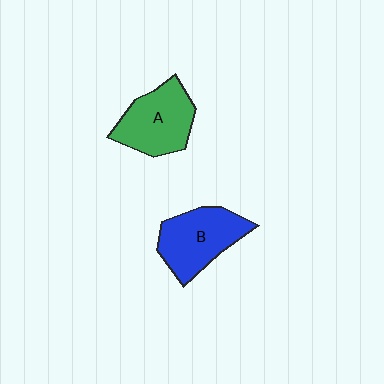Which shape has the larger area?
Shape B (blue).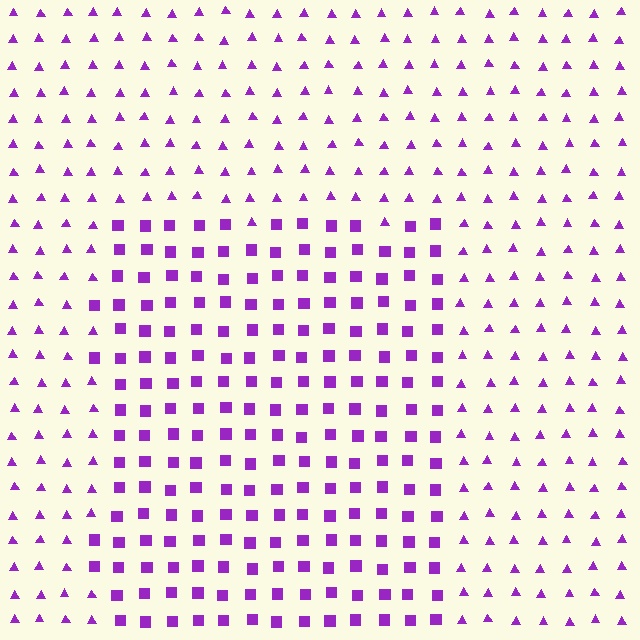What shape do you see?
I see a rectangle.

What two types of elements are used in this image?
The image uses squares inside the rectangle region and triangles outside it.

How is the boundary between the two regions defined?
The boundary is defined by a change in element shape: squares inside vs. triangles outside. All elements share the same color and spacing.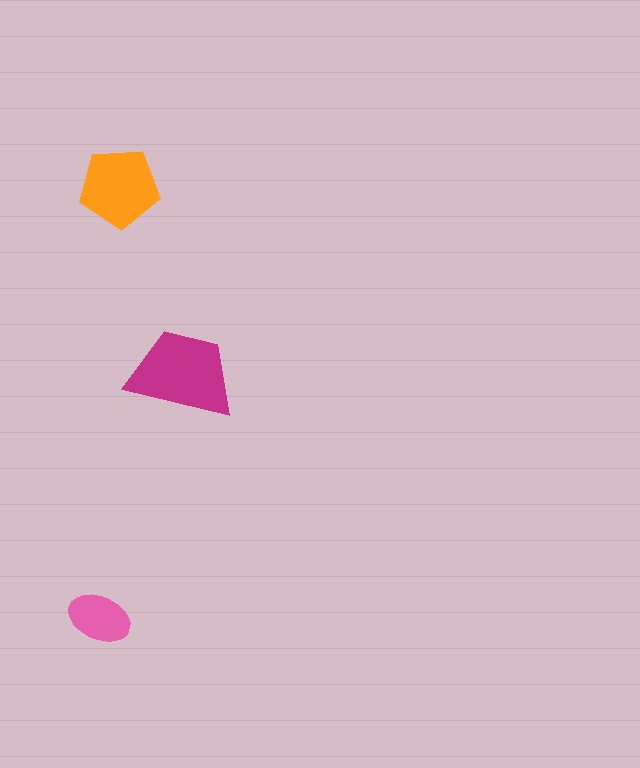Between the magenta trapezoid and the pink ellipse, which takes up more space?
The magenta trapezoid.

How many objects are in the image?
There are 3 objects in the image.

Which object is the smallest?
The pink ellipse.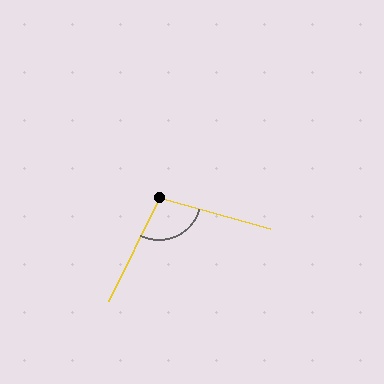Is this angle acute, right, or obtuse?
It is obtuse.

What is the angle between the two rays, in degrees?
Approximately 101 degrees.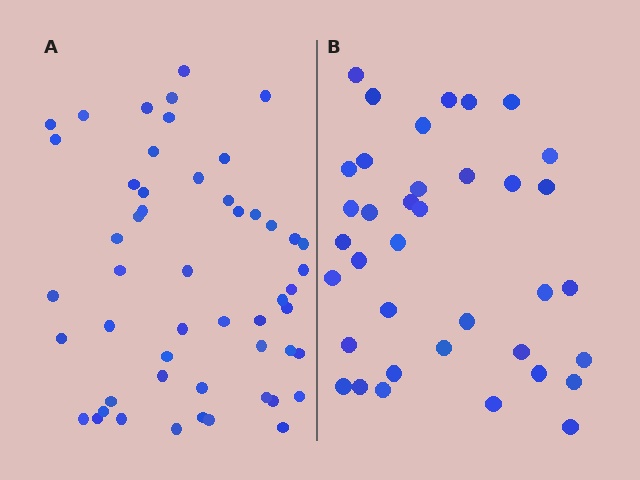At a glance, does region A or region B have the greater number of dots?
Region A (the left region) has more dots.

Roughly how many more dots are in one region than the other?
Region A has approximately 15 more dots than region B.